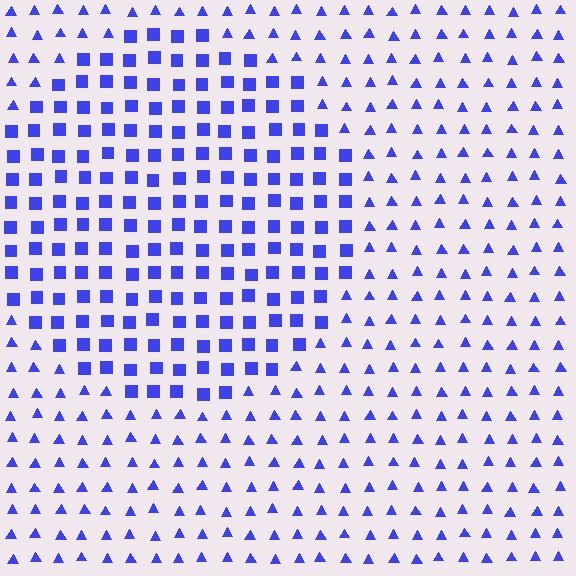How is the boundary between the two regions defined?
The boundary is defined by a change in element shape: squares inside vs. triangles outside. All elements share the same color and spacing.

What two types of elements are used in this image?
The image uses squares inside the circle region and triangles outside it.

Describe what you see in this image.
The image is filled with small blue elements arranged in a uniform grid. A circle-shaped region contains squares, while the surrounding area contains triangles. The boundary is defined purely by the change in element shape.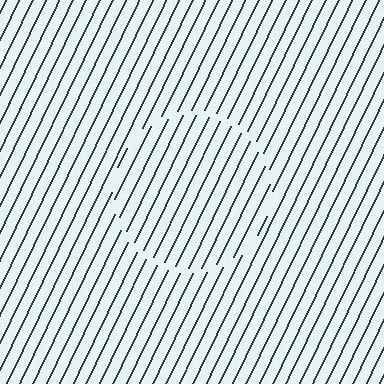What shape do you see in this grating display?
An illusory circle. The interior of the shape contains the same grating, shifted by half a period — the contour is defined by the phase discontinuity where line-ends from the inner and outer gratings abut.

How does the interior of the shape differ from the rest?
The interior of the shape contains the same grating, shifted by half a period — the contour is defined by the phase discontinuity where line-ends from the inner and outer gratings abut.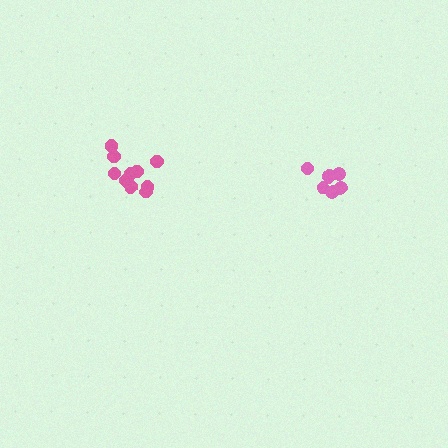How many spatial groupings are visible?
There are 2 spatial groupings.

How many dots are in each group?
Group 1: 10 dots, Group 2: 7 dots (17 total).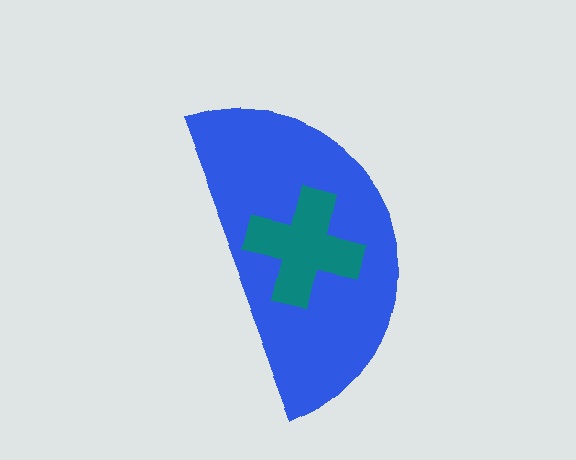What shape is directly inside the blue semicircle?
The teal cross.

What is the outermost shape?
The blue semicircle.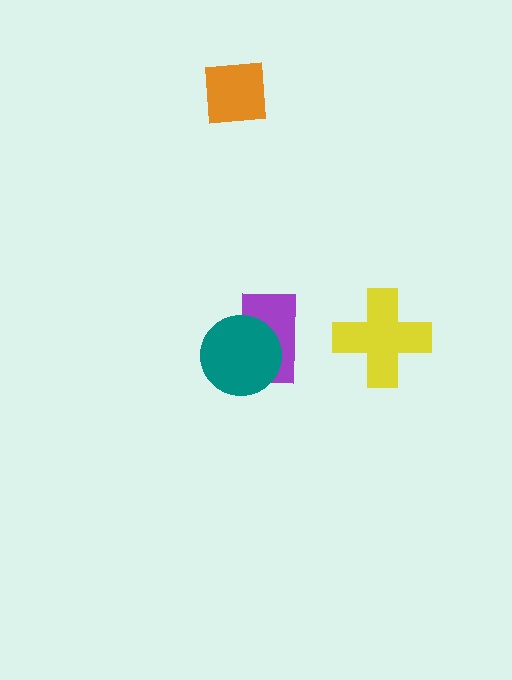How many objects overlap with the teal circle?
1 object overlaps with the teal circle.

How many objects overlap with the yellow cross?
0 objects overlap with the yellow cross.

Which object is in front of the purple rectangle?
The teal circle is in front of the purple rectangle.